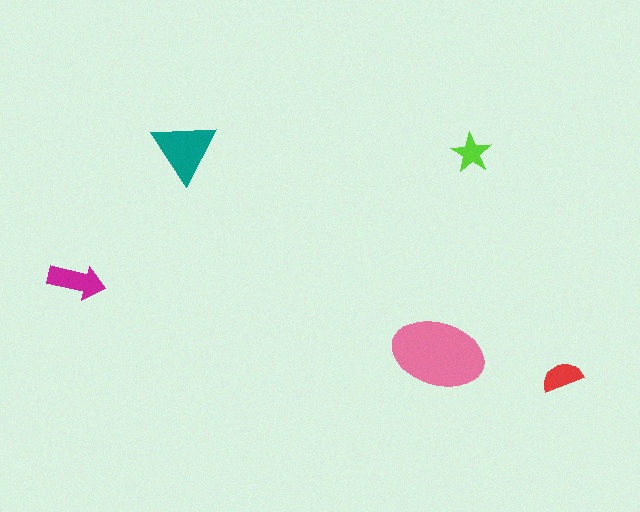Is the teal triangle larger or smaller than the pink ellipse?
Smaller.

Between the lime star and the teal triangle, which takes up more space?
The teal triangle.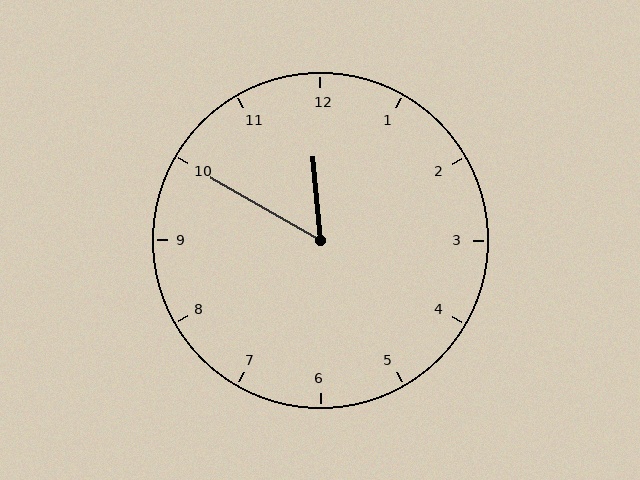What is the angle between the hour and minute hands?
Approximately 55 degrees.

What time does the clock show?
11:50.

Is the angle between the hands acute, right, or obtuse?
It is acute.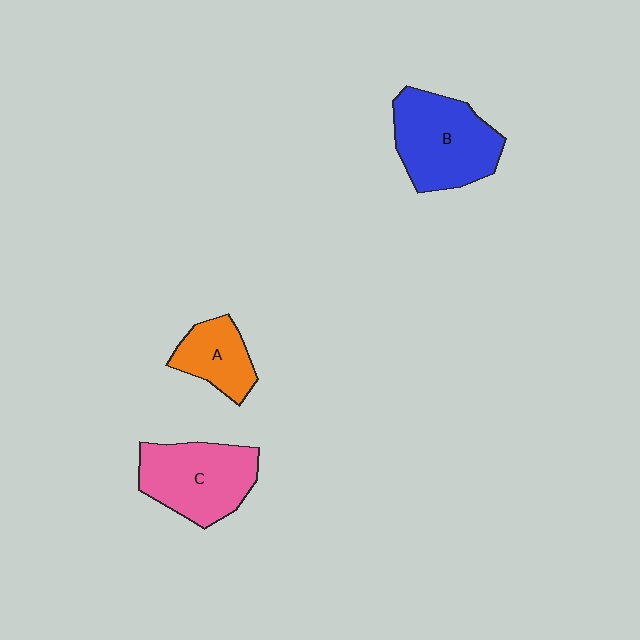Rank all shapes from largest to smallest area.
From largest to smallest: B (blue), C (pink), A (orange).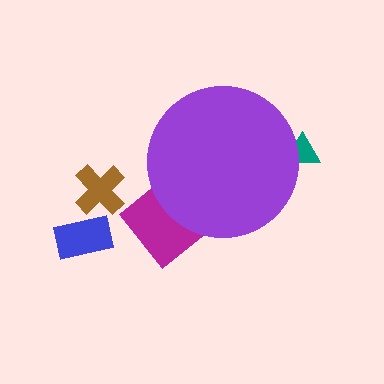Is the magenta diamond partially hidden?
Yes, the magenta diamond is partially hidden behind the purple circle.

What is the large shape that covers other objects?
A purple circle.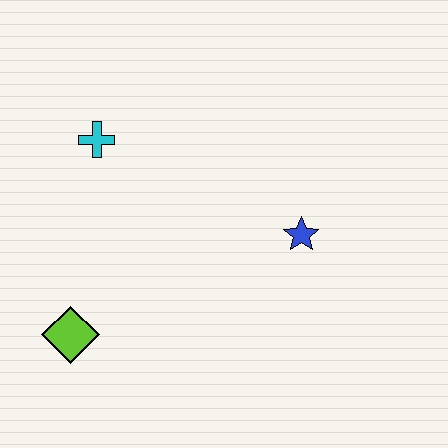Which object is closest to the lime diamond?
The cyan cross is closest to the lime diamond.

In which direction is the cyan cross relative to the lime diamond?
The cyan cross is above the lime diamond.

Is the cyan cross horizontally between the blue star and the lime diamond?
Yes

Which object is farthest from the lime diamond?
The blue star is farthest from the lime diamond.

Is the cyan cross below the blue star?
No